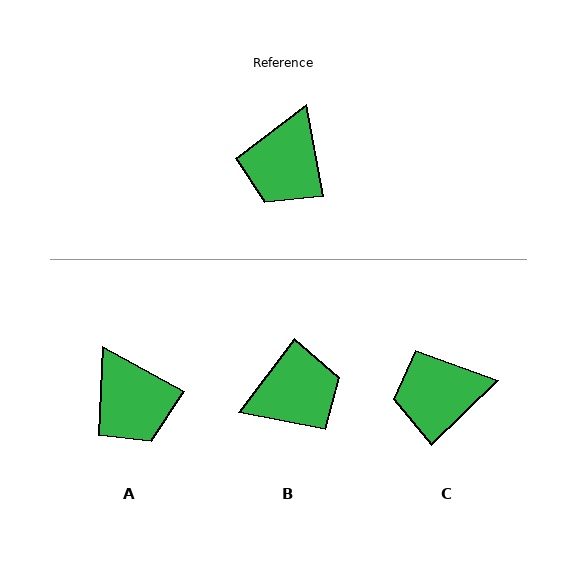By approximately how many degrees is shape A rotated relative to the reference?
Approximately 51 degrees counter-clockwise.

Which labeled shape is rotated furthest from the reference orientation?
B, about 132 degrees away.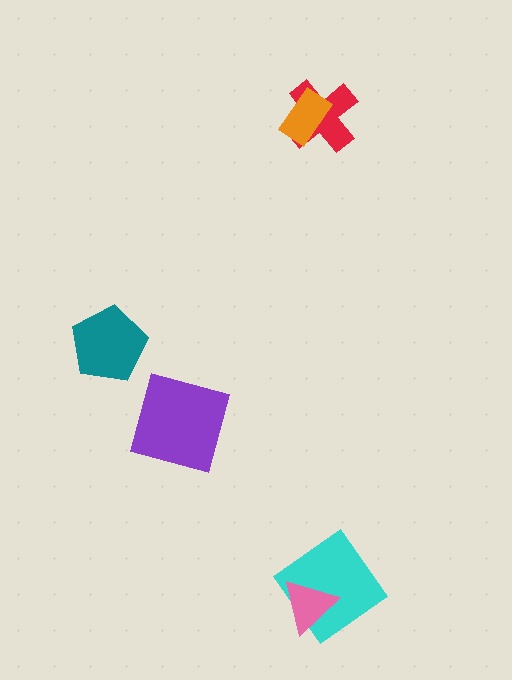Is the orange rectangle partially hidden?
No, no other shape covers it.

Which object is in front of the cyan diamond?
The pink triangle is in front of the cyan diamond.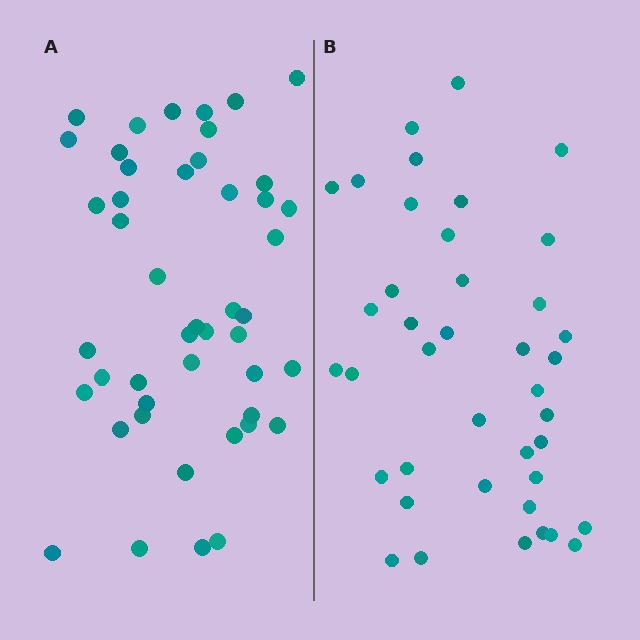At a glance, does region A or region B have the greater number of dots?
Region A (the left region) has more dots.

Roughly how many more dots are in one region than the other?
Region A has about 6 more dots than region B.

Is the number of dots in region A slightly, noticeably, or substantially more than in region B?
Region A has only slightly more — the two regions are fairly close. The ratio is roughly 1.1 to 1.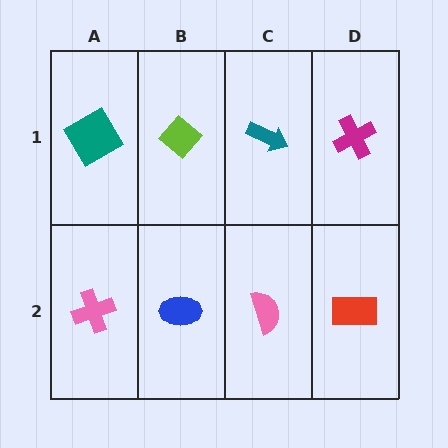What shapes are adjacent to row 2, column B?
A lime diamond (row 1, column B), a pink cross (row 2, column A), a pink semicircle (row 2, column C).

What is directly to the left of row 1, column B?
A teal diamond.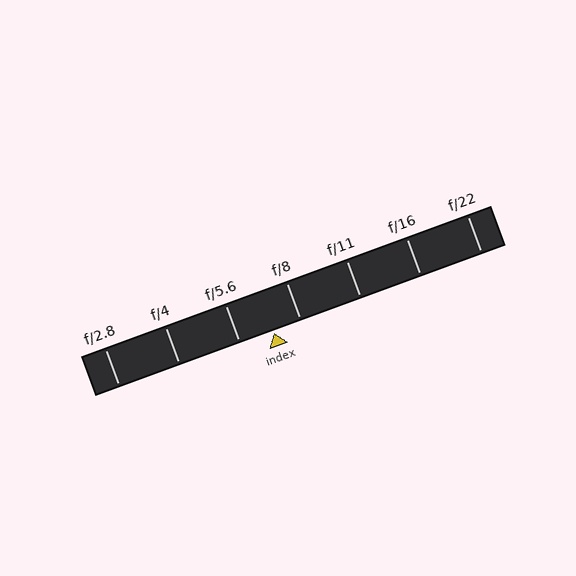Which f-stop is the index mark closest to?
The index mark is closest to f/8.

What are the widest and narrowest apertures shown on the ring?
The widest aperture shown is f/2.8 and the narrowest is f/22.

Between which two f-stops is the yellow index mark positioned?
The index mark is between f/5.6 and f/8.